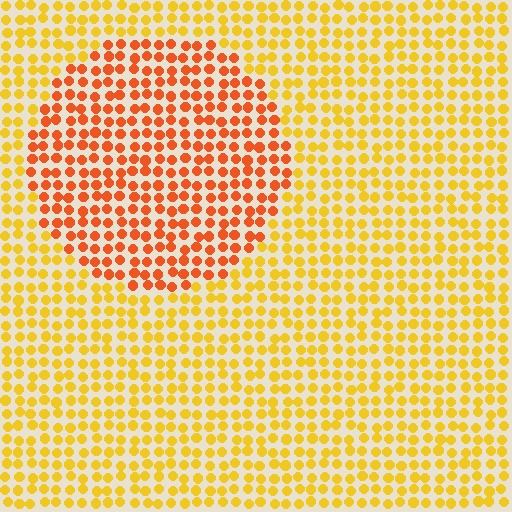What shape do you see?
I see a circle.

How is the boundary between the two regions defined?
The boundary is defined purely by a slight shift in hue (about 34 degrees). Spacing, size, and orientation are identical on both sides.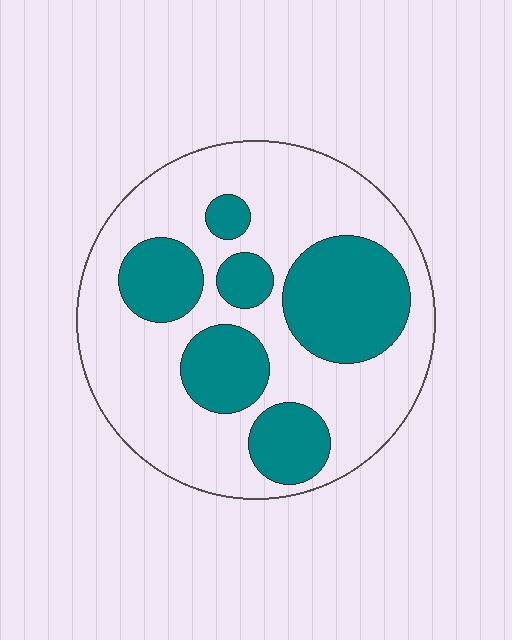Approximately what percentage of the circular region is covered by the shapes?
Approximately 35%.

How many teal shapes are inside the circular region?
6.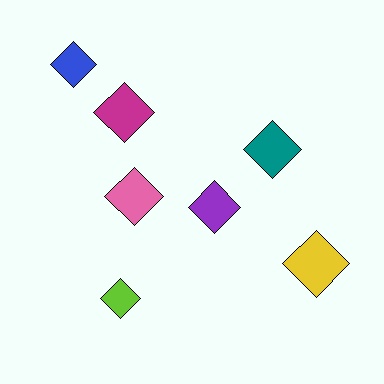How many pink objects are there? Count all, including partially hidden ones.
There is 1 pink object.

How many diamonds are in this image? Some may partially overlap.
There are 7 diamonds.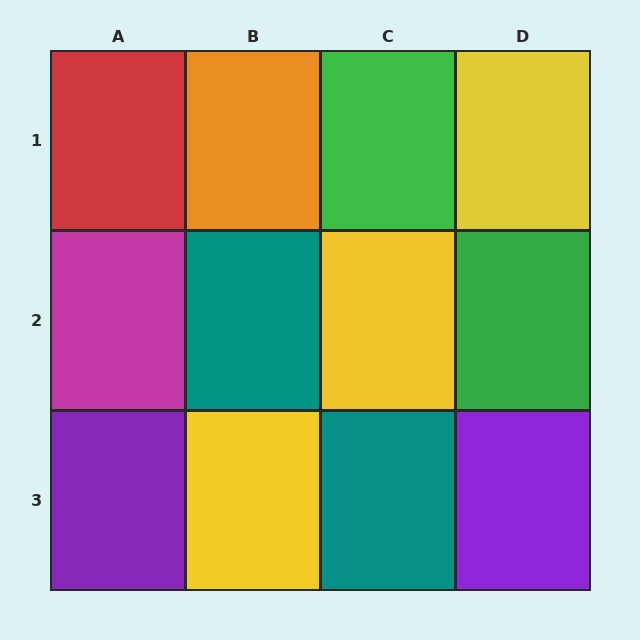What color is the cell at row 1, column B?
Orange.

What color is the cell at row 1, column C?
Green.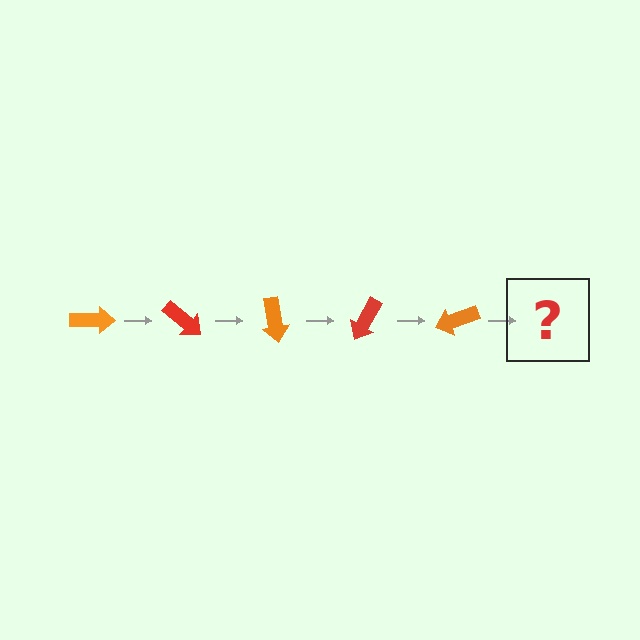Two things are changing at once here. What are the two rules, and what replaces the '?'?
The two rules are that it rotates 40 degrees each step and the color cycles through orange and red. The '?' should be a red arrow, rotated 200 degrees from the start.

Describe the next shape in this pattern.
It should be a red arrow, rotated 200 degrees from the start.